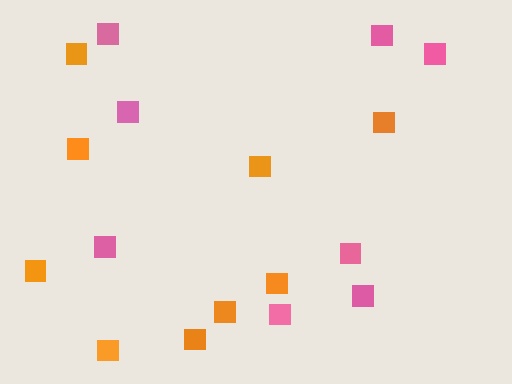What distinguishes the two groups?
There are 2 groups: one group of pink squares (8) and one group of orange squares (9).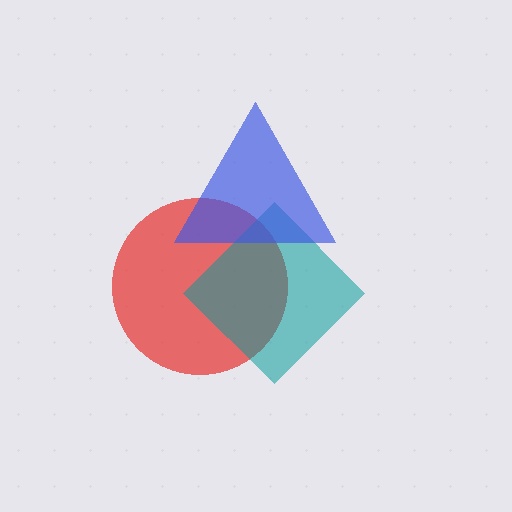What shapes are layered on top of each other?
The layered shapes are: a red circle, a teal diamond, a blue triangle.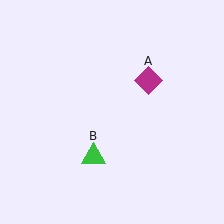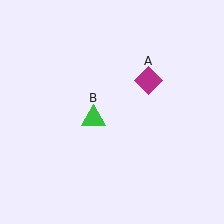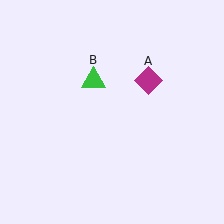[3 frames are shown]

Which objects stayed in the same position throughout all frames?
Magenta diamond (object A) remained stationary.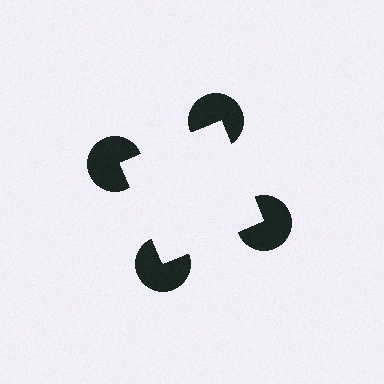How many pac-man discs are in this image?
There are 4 — one at each vertex of the illusory square.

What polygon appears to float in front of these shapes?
An illusory square — its edges are inferred from the aligned wedge cuts in the pac-man discs, not physically drawn.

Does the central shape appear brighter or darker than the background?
It typically appears slightly brighter than the background, even though no actual brightness change is drawn.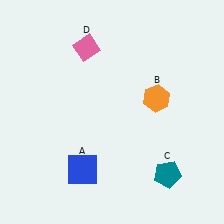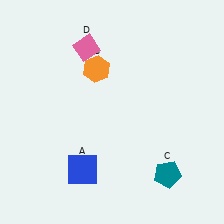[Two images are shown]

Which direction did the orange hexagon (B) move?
The orange hexagon (B) moved left.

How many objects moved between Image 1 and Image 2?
1 object moved between the two images.